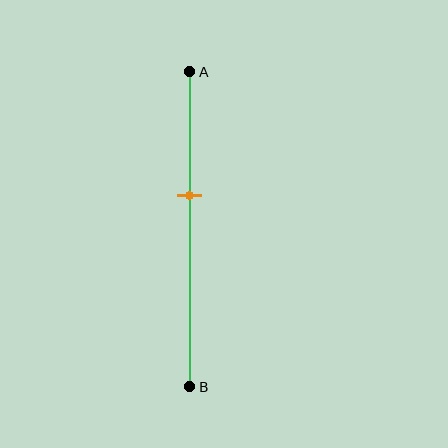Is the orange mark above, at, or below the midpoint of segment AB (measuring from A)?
The orange mark is above the midpoint of segment AB.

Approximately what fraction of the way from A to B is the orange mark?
The orange mark is approximately 40% of the way from A to B.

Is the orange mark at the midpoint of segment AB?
No, the mark is at about 40% from A, not at the 50% midpoint.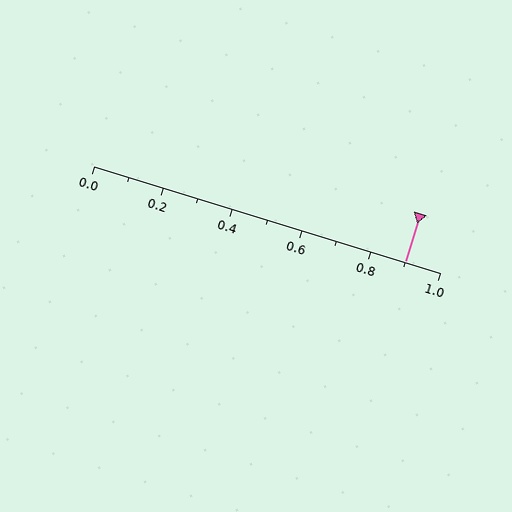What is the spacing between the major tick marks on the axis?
The major ticks are spaced 0.2 apart.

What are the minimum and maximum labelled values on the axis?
The axis runs from 0.0 to 1.0.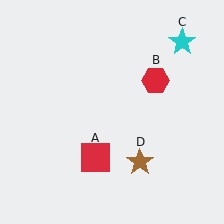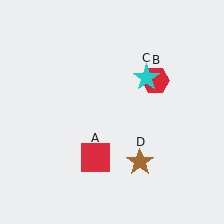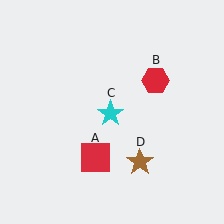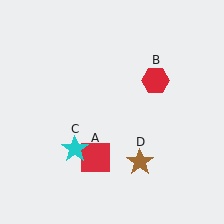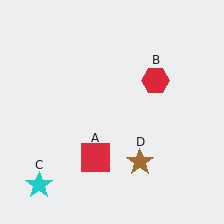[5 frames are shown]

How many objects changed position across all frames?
1 object changed position: cyan star (object C).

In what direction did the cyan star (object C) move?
The cyan star (object C) moved down and to the left.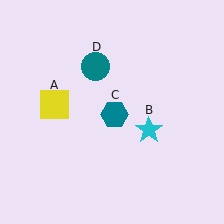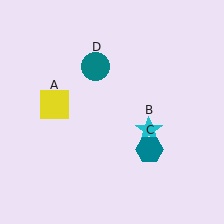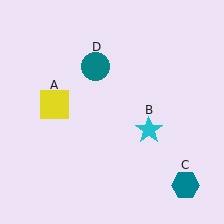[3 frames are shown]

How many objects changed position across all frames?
1 object changed position: teal hexagon (object C).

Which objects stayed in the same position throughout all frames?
Yellow square (object A) and cyan star (object B) and teal circle (object D) remained stationary.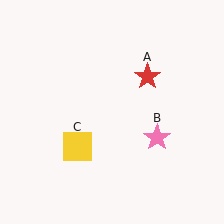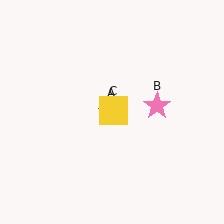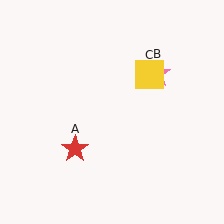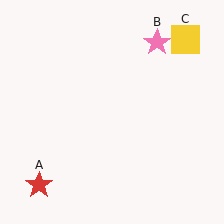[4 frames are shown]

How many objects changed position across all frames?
3 objects changed position: red star (object A), pink star (object B), yellow square (object C).